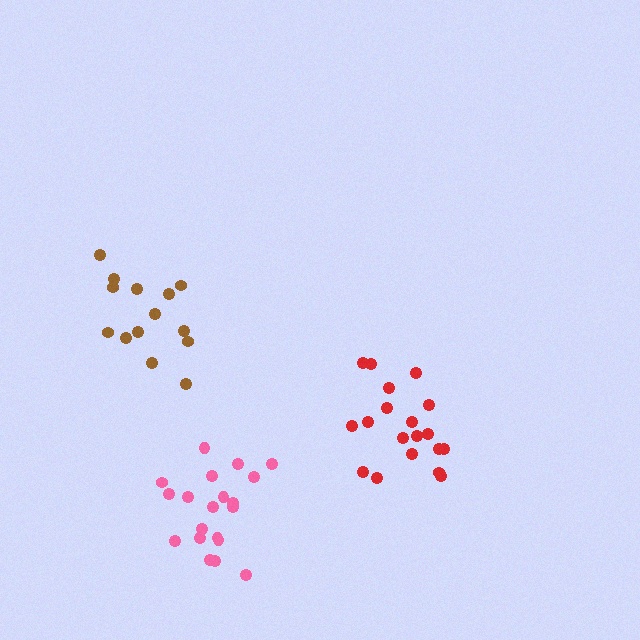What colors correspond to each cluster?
The clusters are colored: red, brown, pink.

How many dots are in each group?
Group 1: 19 dots, Group 2: 14 dots, Group 3: 20 dots (53 total).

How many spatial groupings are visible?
There are 3 spatial groupings.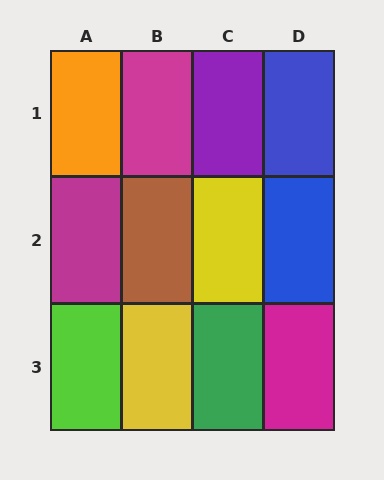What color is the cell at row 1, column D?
Blue.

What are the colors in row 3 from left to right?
Lime, yellow, green, magenta.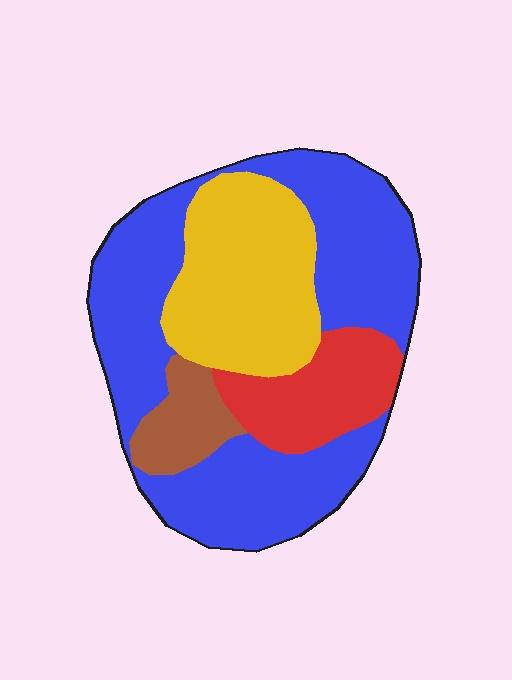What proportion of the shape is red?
Red takes up about one eighth (1/8) of the shape.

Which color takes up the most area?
Blue, at roughly 55%.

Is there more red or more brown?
Red.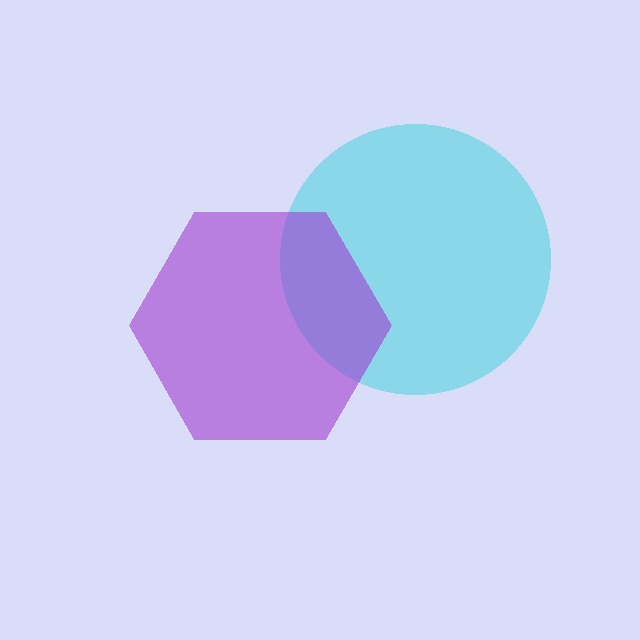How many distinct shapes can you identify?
There are 2 distinct shapes: a cyan circle, a purple hexagon.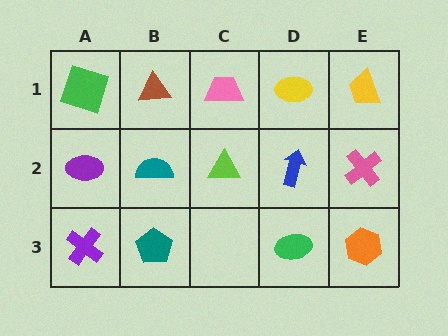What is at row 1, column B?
A brown triangle.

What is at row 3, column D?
A green ellipse.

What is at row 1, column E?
A yellow trapezoid.